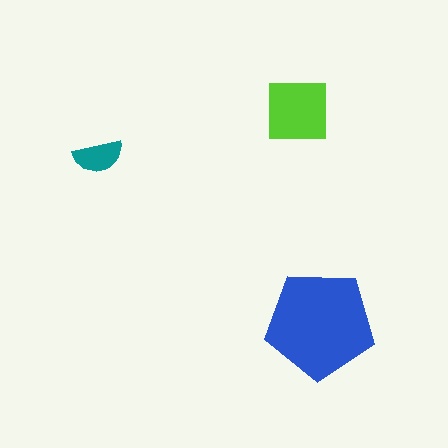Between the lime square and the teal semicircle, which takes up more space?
The lime square.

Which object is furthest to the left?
The teal semicircle is leftmost.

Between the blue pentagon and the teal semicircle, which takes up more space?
The blue pentagon.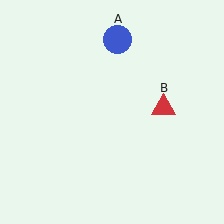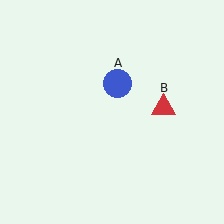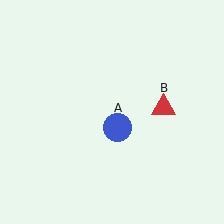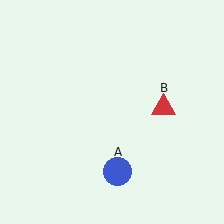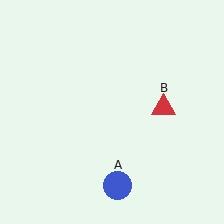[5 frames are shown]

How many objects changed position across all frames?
1 object changed position: blue circle (object A).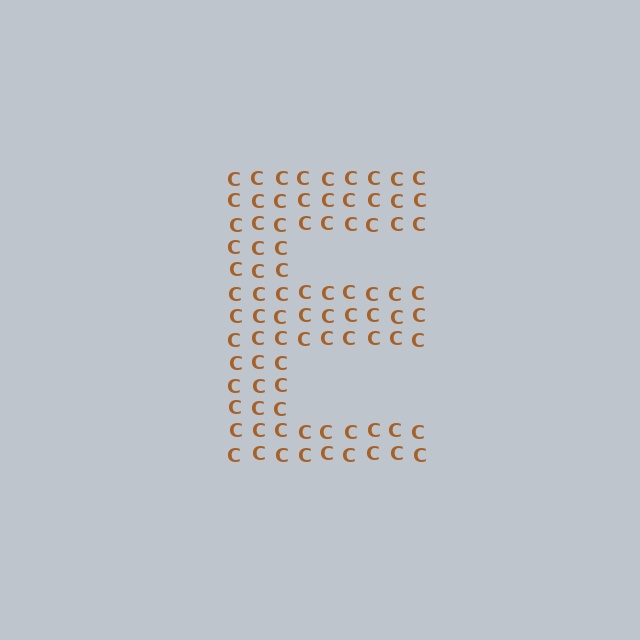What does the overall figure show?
The overall figure shows the letter E.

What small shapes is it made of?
It is made of small letter C's.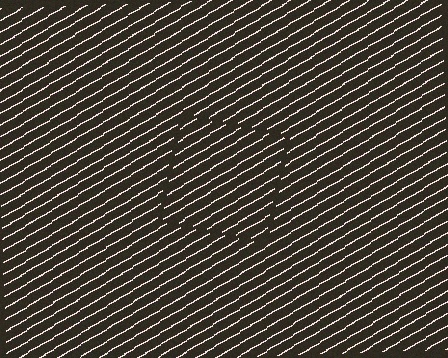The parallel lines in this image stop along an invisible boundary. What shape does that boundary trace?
An illusory square. The interior of the shape contains the same grating, shifted by half a period — the contour is defined by the phase discontinuity where line-ends from the inner and outer gratings abut.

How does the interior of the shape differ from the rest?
The interior of the shape contains the same grating, shifted by half a period — the contour is defined by the phase discontinuity where line-ends from the inner and outer gratings abut.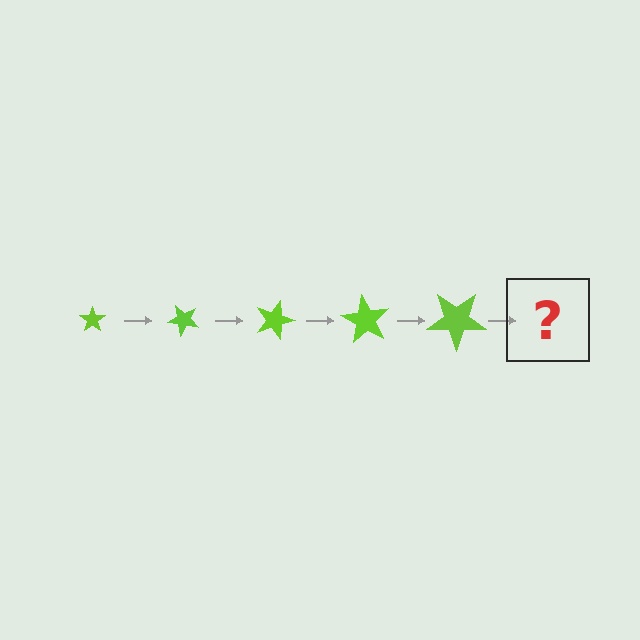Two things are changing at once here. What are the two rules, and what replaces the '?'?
The two rules are that the star grows larger each step and it rotates 45 degrees each step. The '?' should be a star, larger than the previous one and rotated 225 degrees from the start.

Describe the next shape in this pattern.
It should be a star, larger than the previous one and rotated 225 degrees from the start.